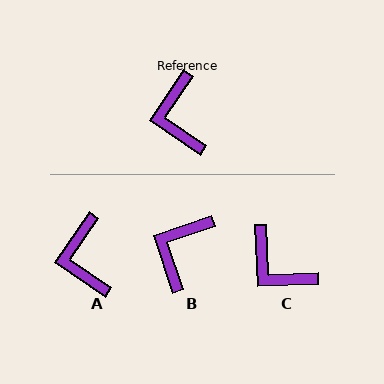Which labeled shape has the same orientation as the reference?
A.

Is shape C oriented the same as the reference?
No, it is off by about 36 degrees.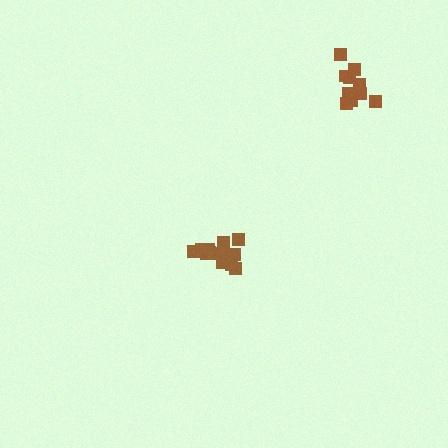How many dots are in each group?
Group 1: 13 dots, Group 2: 11 dots (24 total).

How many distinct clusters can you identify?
There are 2 distinct clusters.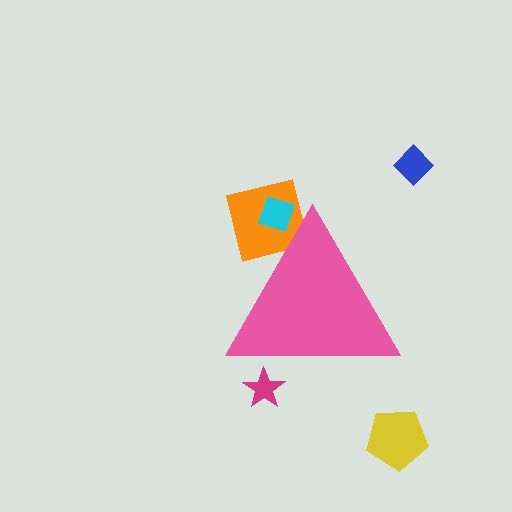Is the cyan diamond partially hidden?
Yes, the cyan diamond is partially hidden behind the pink triangle.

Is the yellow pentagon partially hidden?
No, the yellow pentagon is fully visible.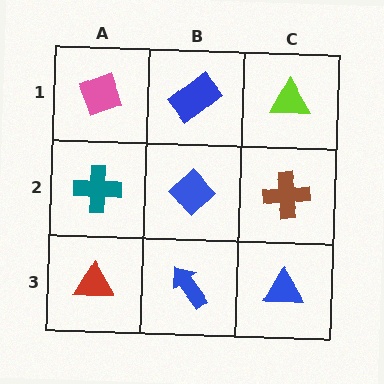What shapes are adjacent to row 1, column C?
A brown cross (row 2, column C), a blue rectangle (row 1, column B).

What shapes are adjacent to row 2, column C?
A lime triangle (row 1, column C), a blue triangle (row 3, column C), a blue diamond (row 2, column B).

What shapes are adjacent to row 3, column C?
A brown cross (row 2, column C), a blue arrow (row 3, column B).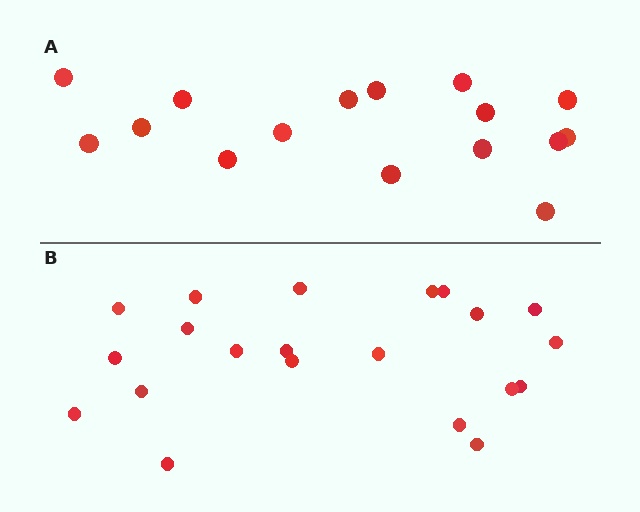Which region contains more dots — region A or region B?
Region B (the bottom region) has more dots.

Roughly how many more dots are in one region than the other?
Region B has about 5 more dots than region A.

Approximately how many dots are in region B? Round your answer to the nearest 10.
About 20 dots. (The exact count is 21, which rounds to 20.)